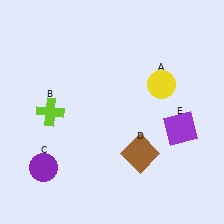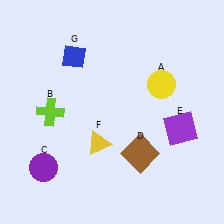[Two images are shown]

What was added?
A yellow triangle (F), a blue diamond (G) were added in Image 2.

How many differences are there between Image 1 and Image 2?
There are 2 differences between the two images.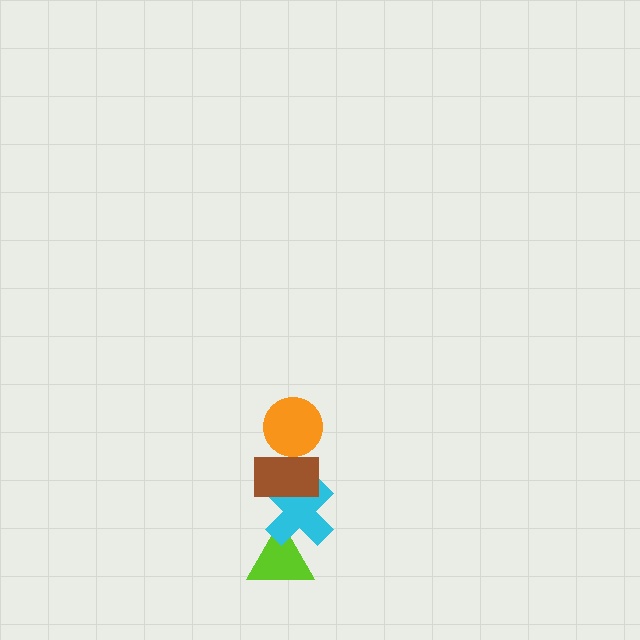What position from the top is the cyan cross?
The cyan cross is 3rd from the top.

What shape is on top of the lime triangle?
The cyan cross is on top of the lime triangle.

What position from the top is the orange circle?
The orange circle is 1st from the top.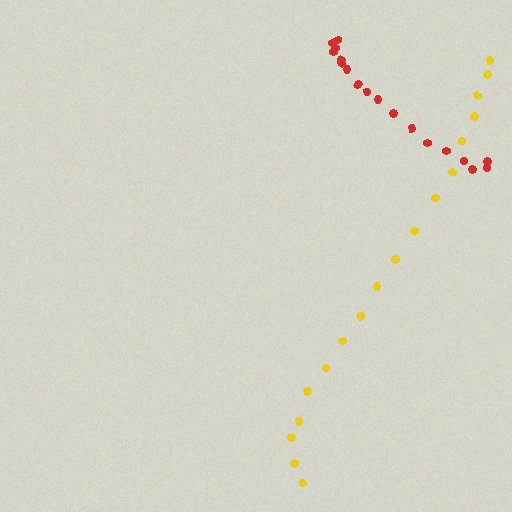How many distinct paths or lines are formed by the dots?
There are 2 distinct paths.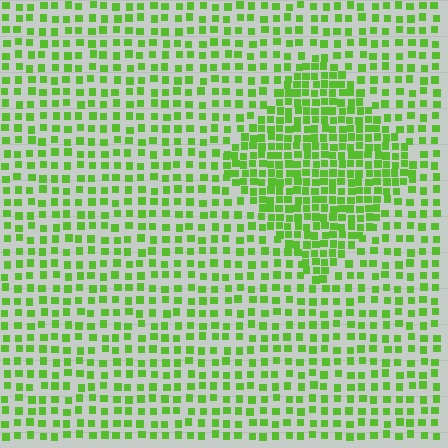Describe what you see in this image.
The image contains small lime elements arranged at two different densities. A diamond-shaped region is visible where the elements are more densely packed than the surrounding area.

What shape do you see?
I see a diamond.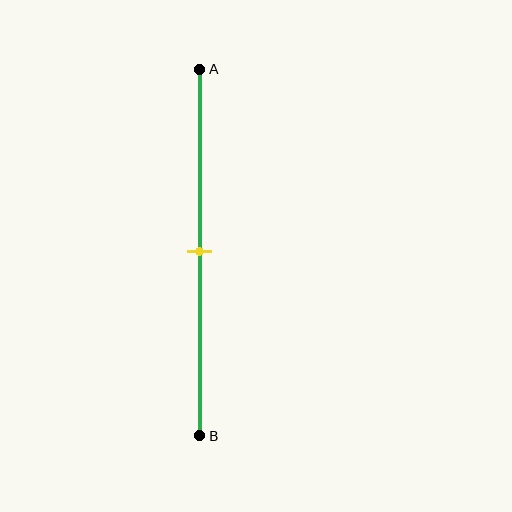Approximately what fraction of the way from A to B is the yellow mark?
The yellow mark is approximately 50% of the way from A to B.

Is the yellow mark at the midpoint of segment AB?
Yes, the mark is approximately at the midpoint.